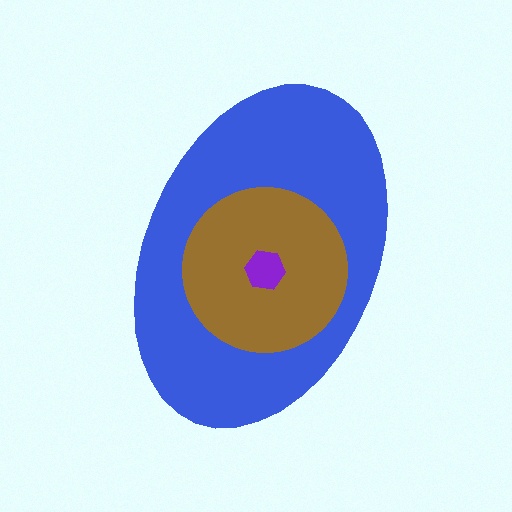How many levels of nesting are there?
3.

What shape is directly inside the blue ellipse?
The brown circle.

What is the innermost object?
The purple hexagon.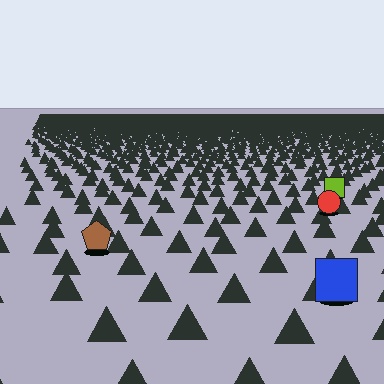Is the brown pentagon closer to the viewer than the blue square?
No. The blue square is closer — you can tell from the texture gradient: the ground texture is coarser near it.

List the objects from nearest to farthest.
From nearest to farthest: the blue square, the brown pentagon, the red circle, the lime square.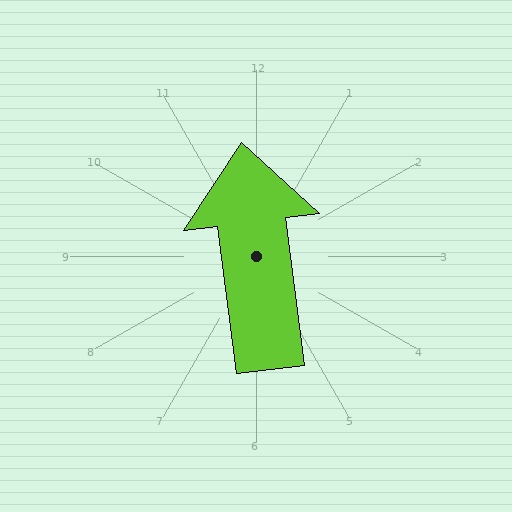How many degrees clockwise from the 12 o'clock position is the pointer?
Approximately 353 degrees.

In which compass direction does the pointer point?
North.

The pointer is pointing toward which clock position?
Roughly 12 o'clock.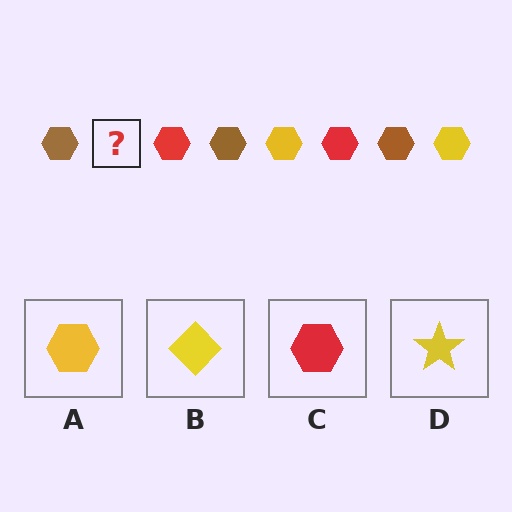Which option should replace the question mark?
Option A.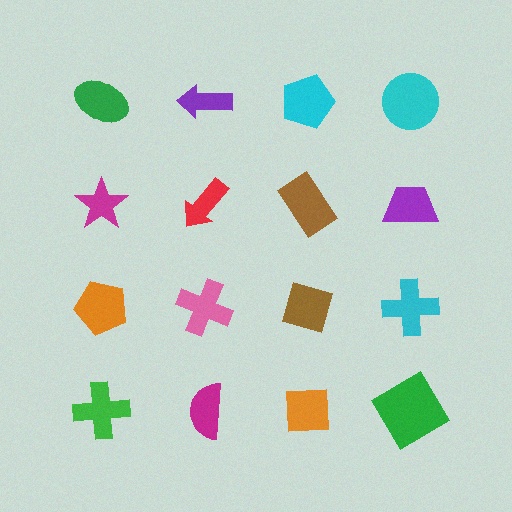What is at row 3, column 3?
A brown diamond.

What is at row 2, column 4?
A purple trapezoid.